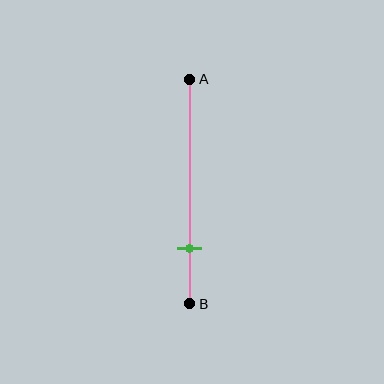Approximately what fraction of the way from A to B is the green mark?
The green mark is approximately 75% of the way from A to B.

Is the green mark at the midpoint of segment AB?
No, the mark is at about 75% from A, not at the 50% midpoint.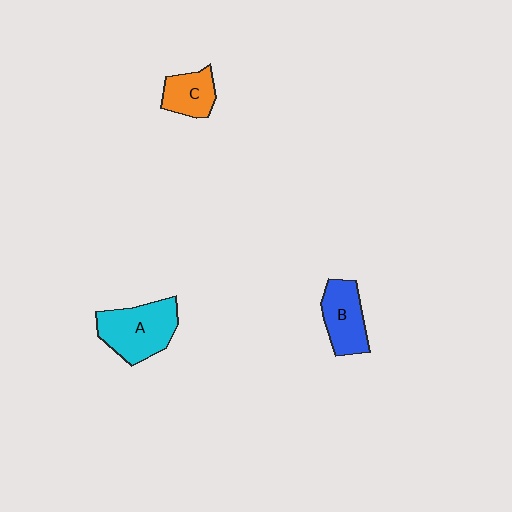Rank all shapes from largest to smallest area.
From largest to smallest: A (cyan), B (blue), C (orange).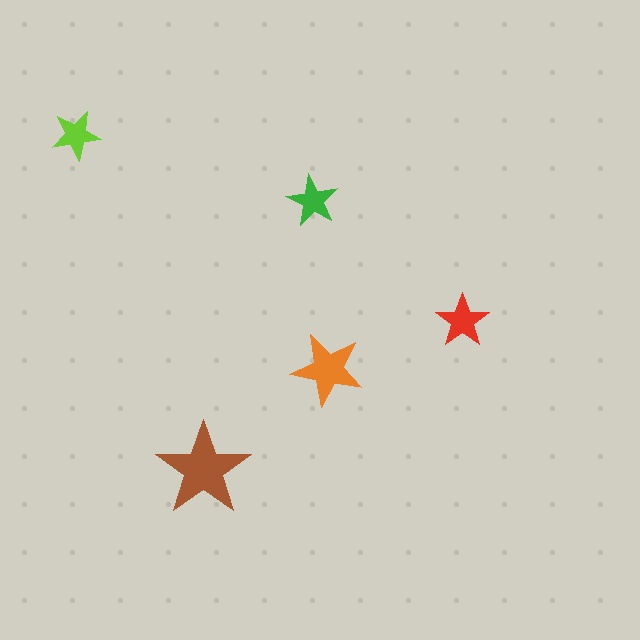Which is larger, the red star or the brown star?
The brown one.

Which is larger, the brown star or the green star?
The brown one.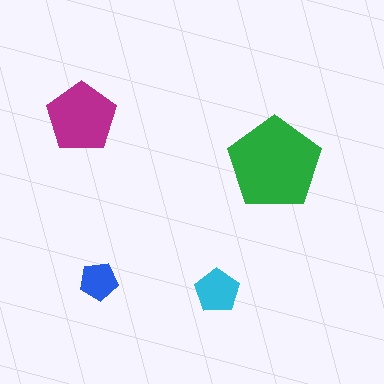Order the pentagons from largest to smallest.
the green one, the magenta one, the cyan one, the blue one.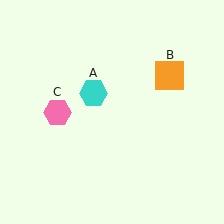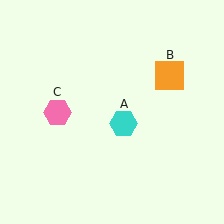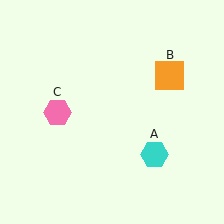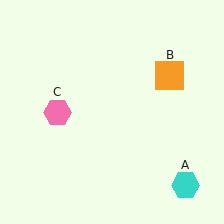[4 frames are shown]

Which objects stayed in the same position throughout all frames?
Orange square (object B) and pink hexagon (object C) remained stationary.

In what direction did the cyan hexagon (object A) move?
The cyan hexagon (object A) moved down and to the right.